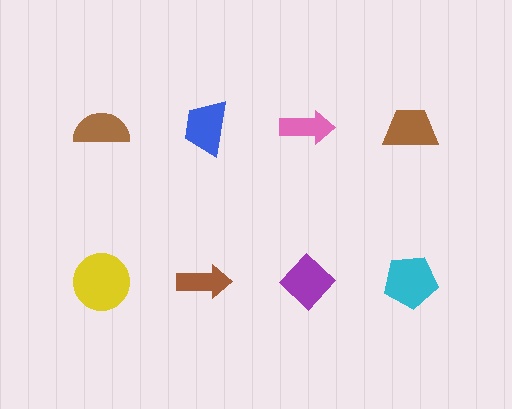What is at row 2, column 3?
A purple diamond.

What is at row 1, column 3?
A pink arrow.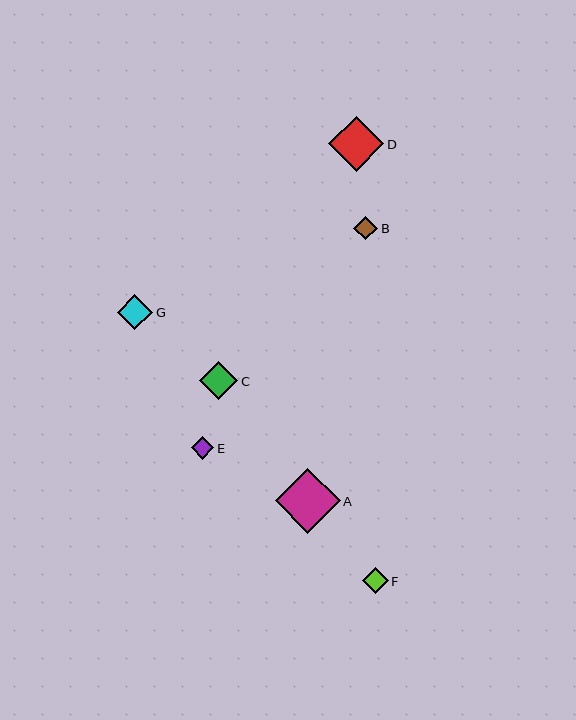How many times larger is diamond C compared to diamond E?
Diamond C is approximately 1.7 times the size of diamond E.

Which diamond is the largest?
Diamond A is the largest with a size of approximately 65 pixels.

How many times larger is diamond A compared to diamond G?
Diamond A is approximately 1.8 times the size of diamond G.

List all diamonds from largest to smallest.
From largest to smallest: A, D, C, G, F, B, E.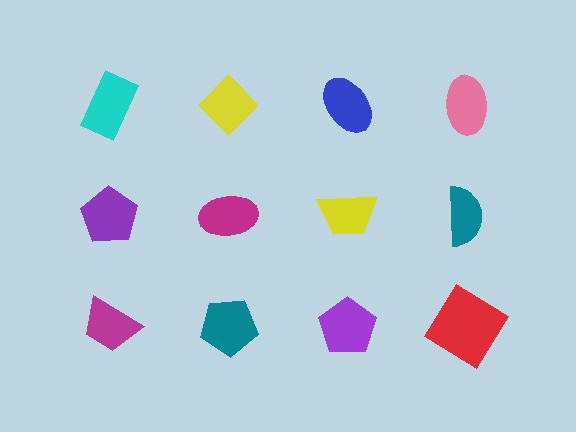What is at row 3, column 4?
A red diamond.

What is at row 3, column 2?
A teal pentagon.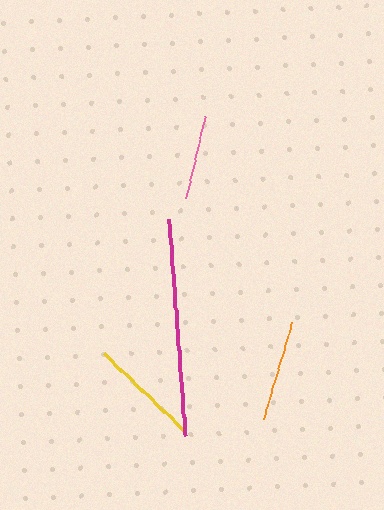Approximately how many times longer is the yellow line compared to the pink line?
The yellow line is approximately 1.3 times the length of the pink line.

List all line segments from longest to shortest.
From longest to shortest: magenta, yellow, orange, pink.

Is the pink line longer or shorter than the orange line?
The orange line is longer than the pink line.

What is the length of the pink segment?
The pink segment is approximately 84 pixels long.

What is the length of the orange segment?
The orange segment is approximately 100 pixels long.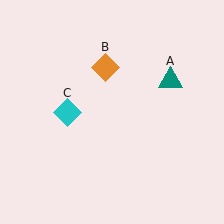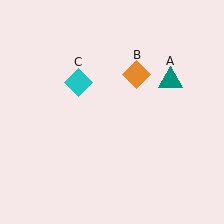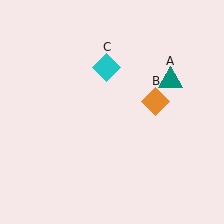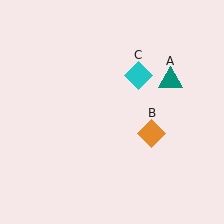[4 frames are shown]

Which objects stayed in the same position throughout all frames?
Teal triangle (object A) remained stationary.